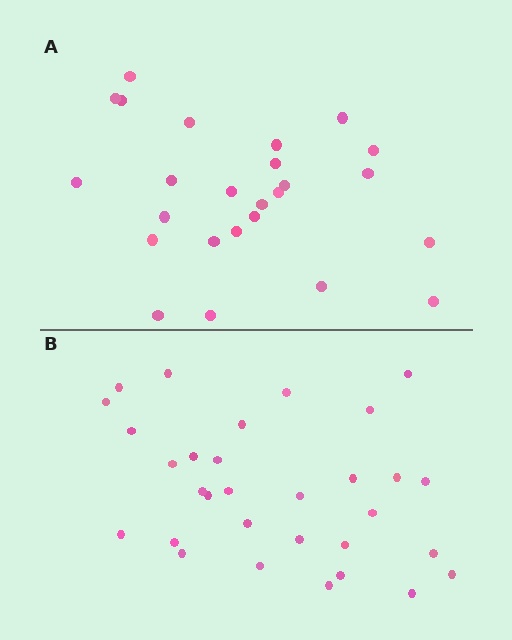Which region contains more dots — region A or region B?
Region B (the bottom region) has more dots.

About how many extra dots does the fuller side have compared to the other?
Region B has about 6 more dots than region A.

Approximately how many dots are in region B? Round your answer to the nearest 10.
About 30 dots. (The exact count is 31, which rounds to 30.)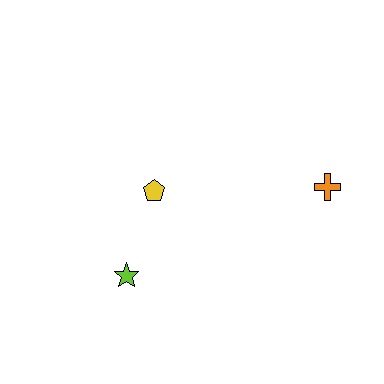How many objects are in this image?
There are 3 objects.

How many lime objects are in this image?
There is 1 lime object.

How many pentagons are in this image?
There is 1 pentagon.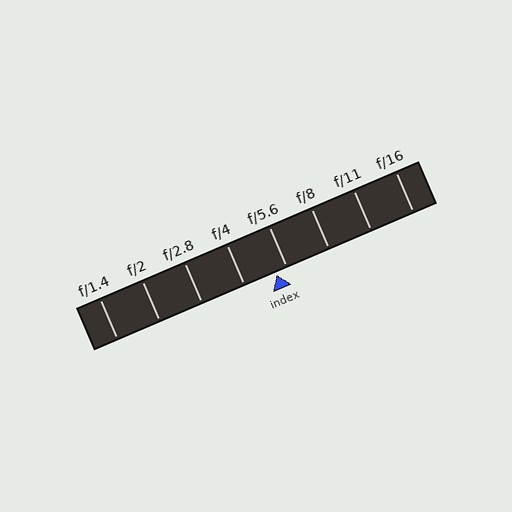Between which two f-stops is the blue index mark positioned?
The index mark is between f/4 and f/5.6.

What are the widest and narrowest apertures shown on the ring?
The widest aperture shown is f/1.4 and the narrowest is f/16.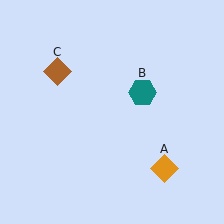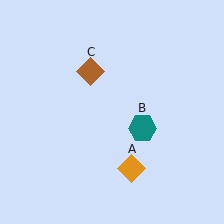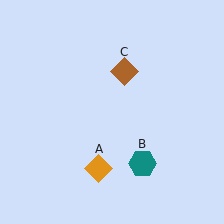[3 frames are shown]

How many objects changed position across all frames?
3 objects changed position: orange diamond (object A), teal hexagon (object B), brown diamond (object C).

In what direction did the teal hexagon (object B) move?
The teal hexagon (object B) moved down.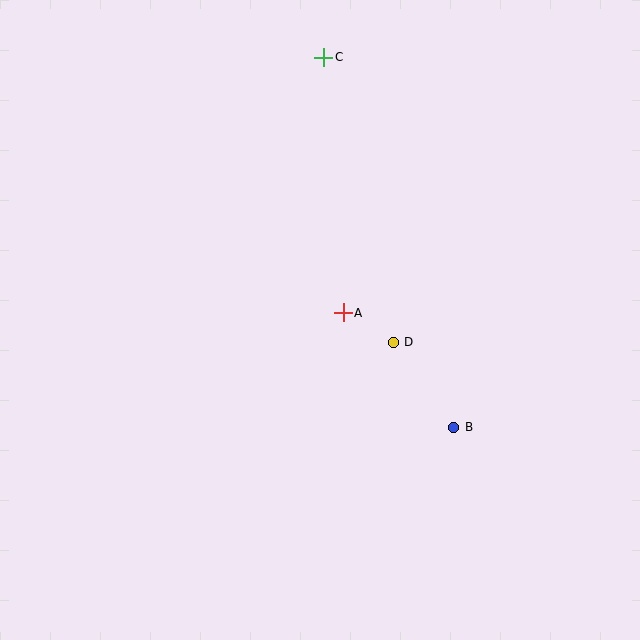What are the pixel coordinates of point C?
Point C is at (324, 57).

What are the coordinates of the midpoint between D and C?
The midpoint between D and C is at (358, 200).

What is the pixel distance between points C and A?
The distance between C and A is 256 pixels.